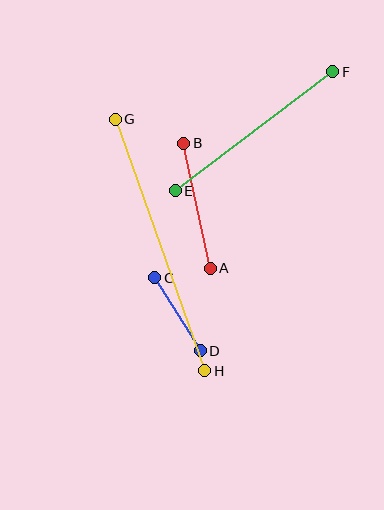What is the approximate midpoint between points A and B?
The midpoint is at approximately (197, 206) pixels.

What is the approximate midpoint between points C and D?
The midpoint is at approximately (178, 314) pixels.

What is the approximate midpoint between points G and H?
The midpoint is at approximately (160, 245) pixels.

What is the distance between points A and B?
The distance is approximately 128 pixels.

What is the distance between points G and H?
The distance is approximately 267 pixels.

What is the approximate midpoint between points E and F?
The midpoint is at approximately (254, 131) pixels.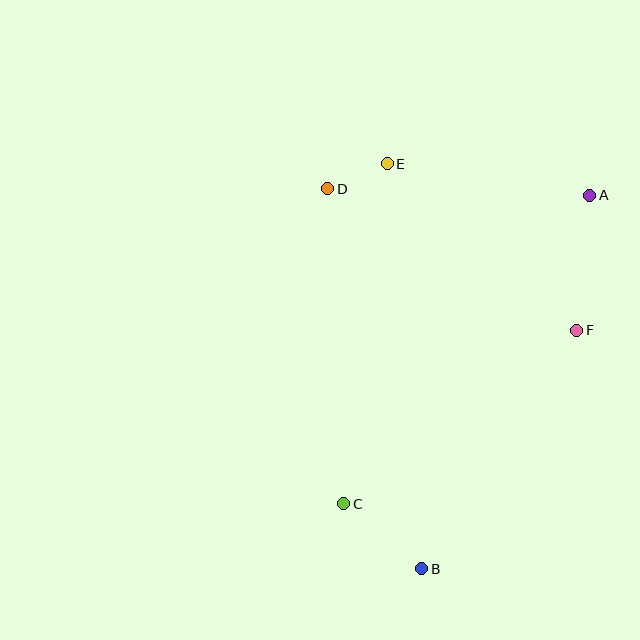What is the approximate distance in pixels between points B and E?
The distance between B and E is approximately 406 pixels.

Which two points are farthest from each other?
Points A and B are farthest from each other.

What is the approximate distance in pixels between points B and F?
The distance between B and F is approximately 285 pixels.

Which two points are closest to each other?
Points D and E are closest to each other.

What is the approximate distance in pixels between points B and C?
The distance between B and C is approximately 102 pixels.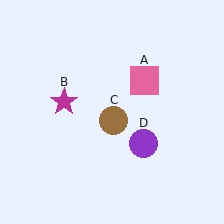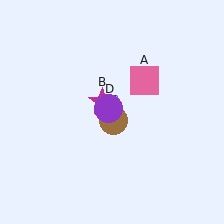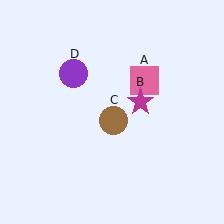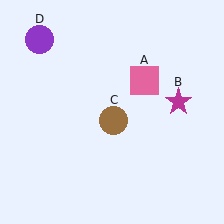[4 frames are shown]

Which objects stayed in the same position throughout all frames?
Pink square (object A) and brown circle (object C) remained stationary.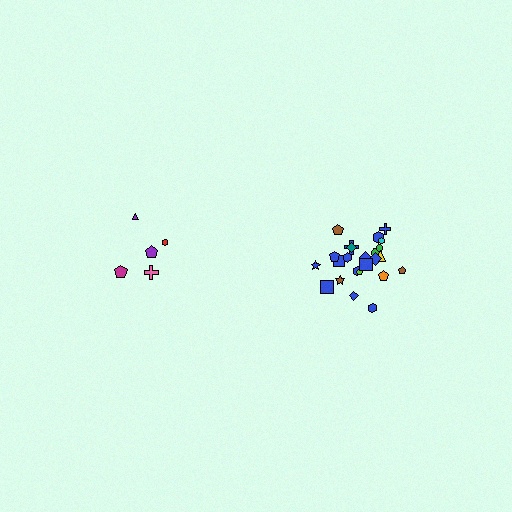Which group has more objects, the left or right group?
The right group.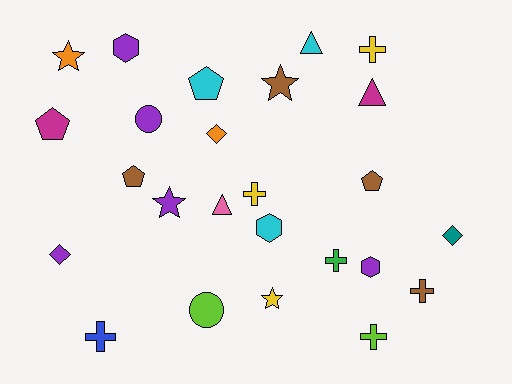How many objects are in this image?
There are 25 objects.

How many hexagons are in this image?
There are 3 hexagons.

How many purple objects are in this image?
There are 5 purple objects.